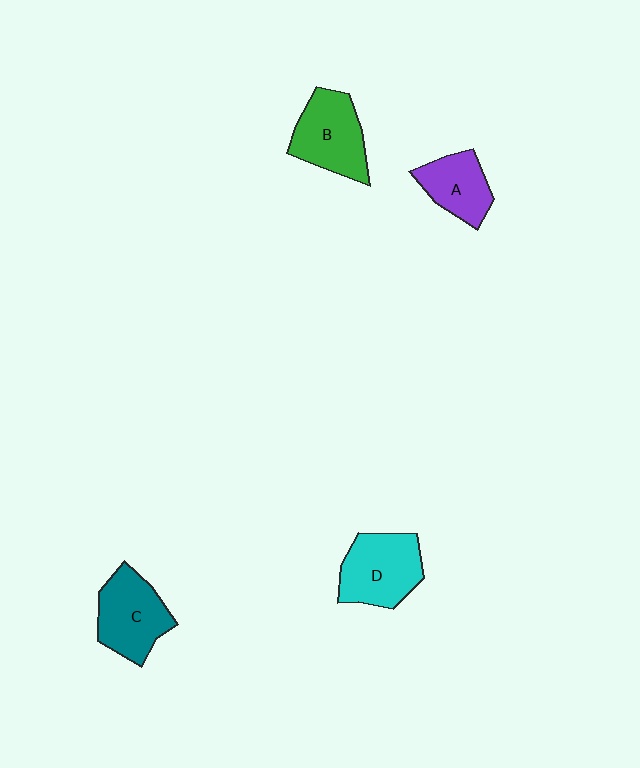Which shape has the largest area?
Shape D (cyan).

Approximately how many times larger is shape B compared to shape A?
Approximately 1.3 times.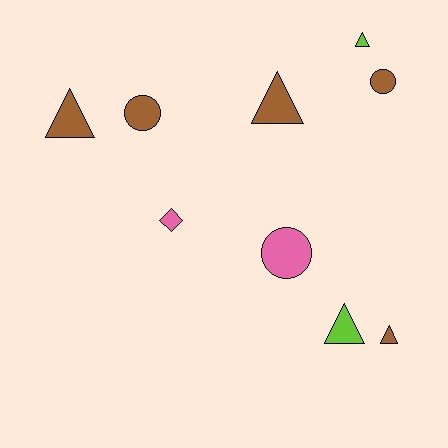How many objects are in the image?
There are 9 objects.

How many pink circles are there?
There is 1 pink circle.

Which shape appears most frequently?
Triangle, with 5 objects.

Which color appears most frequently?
Brown, with 5 objects.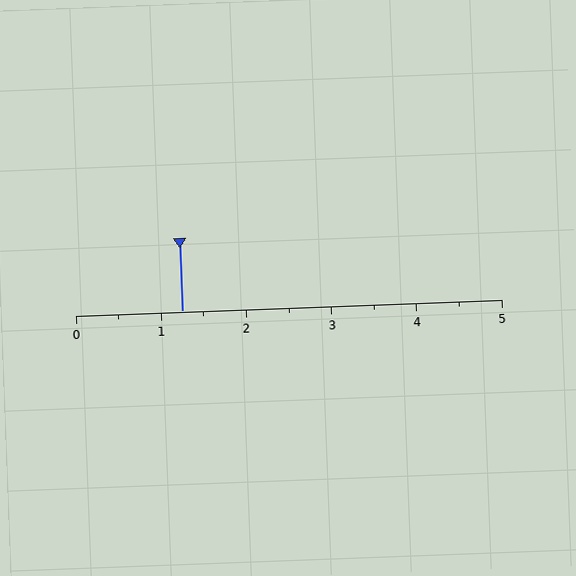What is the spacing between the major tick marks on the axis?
The major ticks are spaced 1 apart.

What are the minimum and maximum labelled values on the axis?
The axis runs from 0 to 5.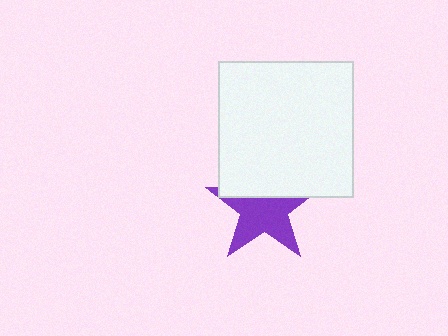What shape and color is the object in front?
The object in front is a white rectangle.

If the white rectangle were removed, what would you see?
You would see the complete purple star.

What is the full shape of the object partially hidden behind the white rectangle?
The partially hidden object is a purple star.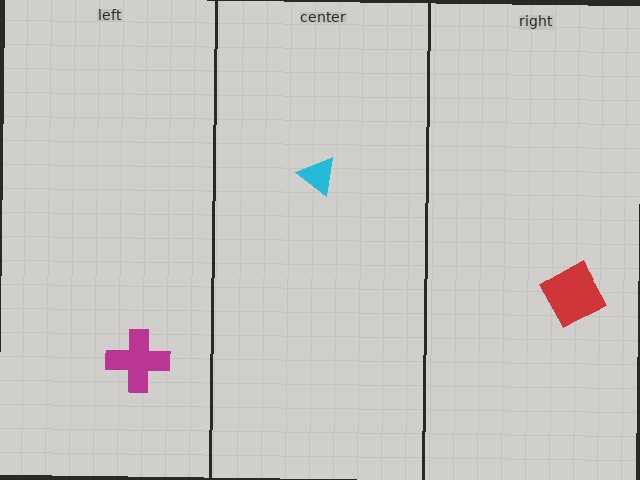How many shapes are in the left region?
1.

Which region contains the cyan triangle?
The center region.